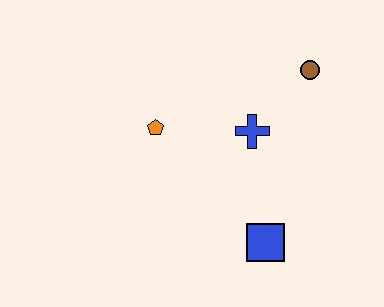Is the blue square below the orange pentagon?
Yes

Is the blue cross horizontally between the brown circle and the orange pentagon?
Yes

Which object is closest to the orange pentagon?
The blue cross is closest to the orange pentagon.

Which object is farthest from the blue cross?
The blue square is farthest from the blue cross.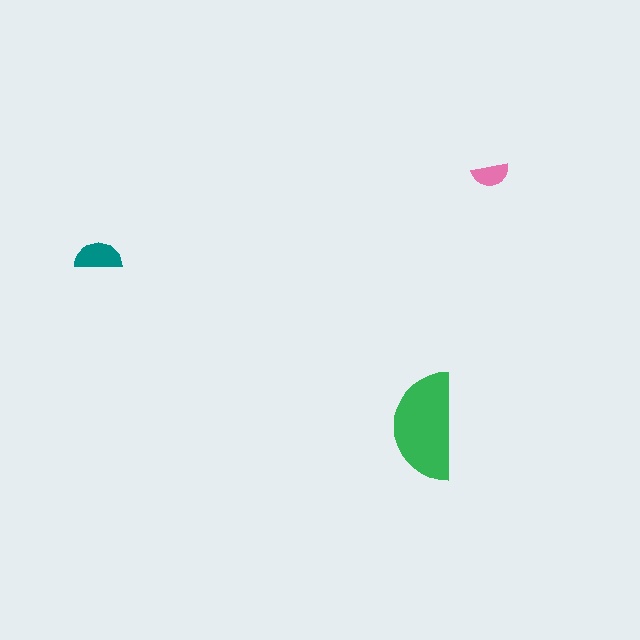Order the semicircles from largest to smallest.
the green one, the teal one, the pink one.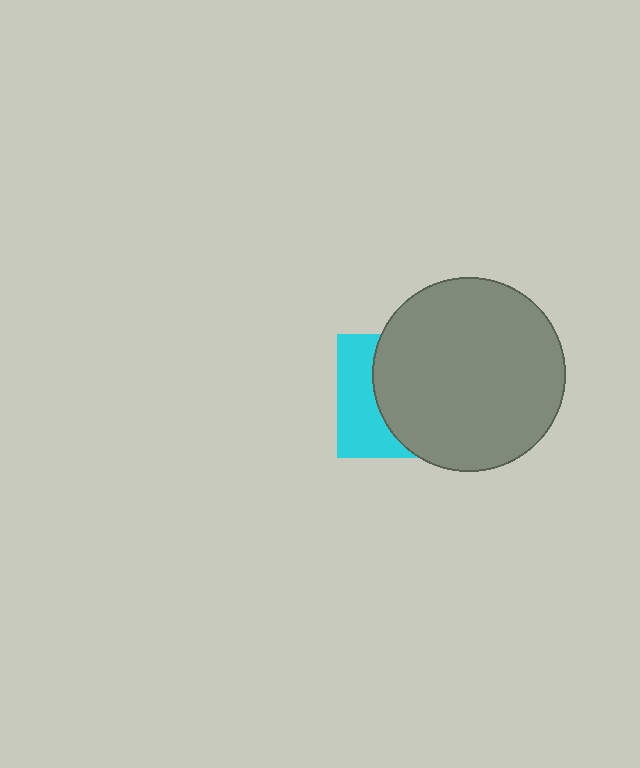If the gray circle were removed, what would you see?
You would see the complete cyan square.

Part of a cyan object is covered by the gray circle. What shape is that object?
It is a square.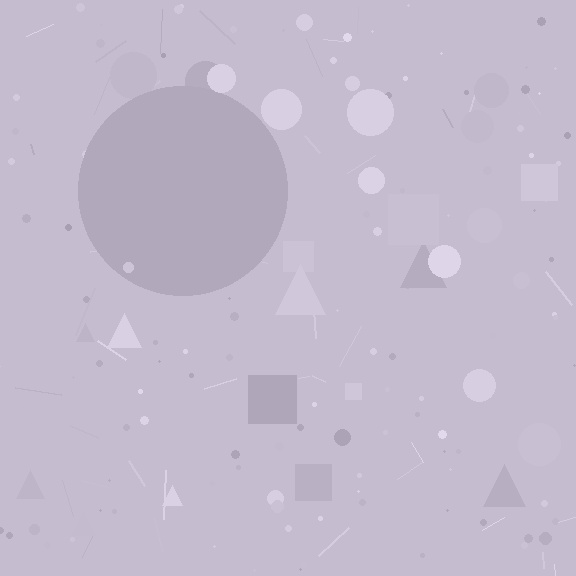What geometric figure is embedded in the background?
A circle is embedded in the background.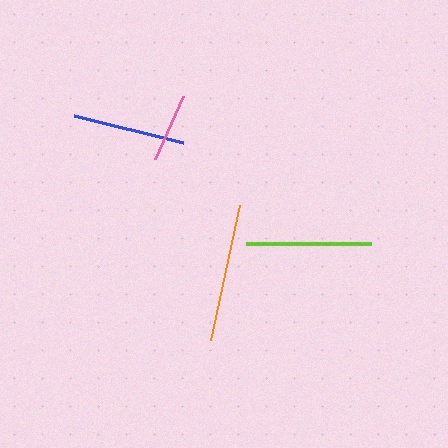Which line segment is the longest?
The orange line is the longest at approximately 139 pixels.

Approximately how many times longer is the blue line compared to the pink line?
The blue line is approximately 1.6 times the length of the pink line.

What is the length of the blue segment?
The blue segment is approximately 112 pixels long.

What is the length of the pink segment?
The pink segment is approximately 69 pixels long.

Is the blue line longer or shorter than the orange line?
The orange line is longer than the blue line.